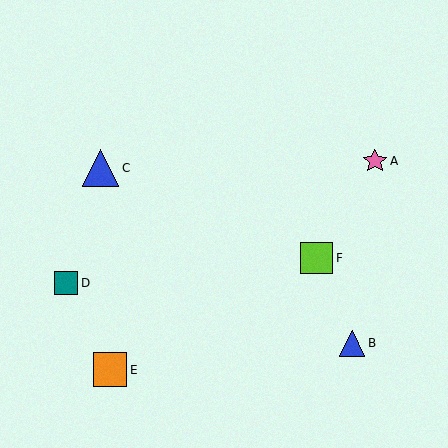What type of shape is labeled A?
Shape A is a pink star.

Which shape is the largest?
The blue triangle (labeled C) is the largest.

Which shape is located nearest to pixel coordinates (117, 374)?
The orange square (labeled E) at (110, 370) is nearest to that location.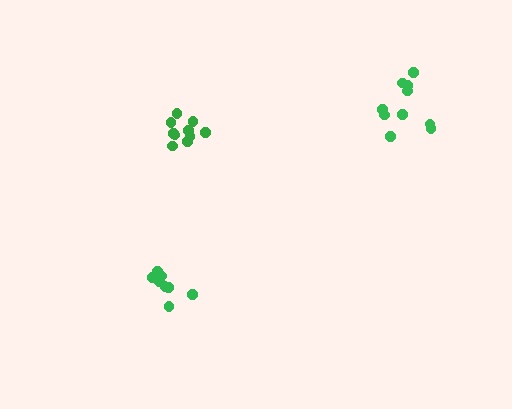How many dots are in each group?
Group 1: 8 dots, Group 2: 10 dots, Group 3: 10 dots (28 total).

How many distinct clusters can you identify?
There are 3 distinct clusters.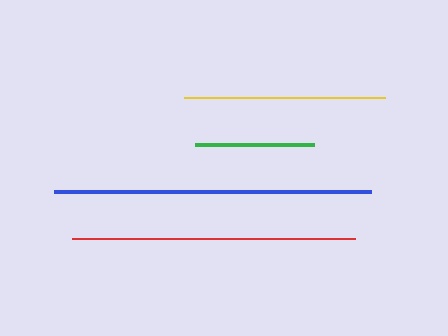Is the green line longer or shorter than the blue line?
The blue line is longer than the green line.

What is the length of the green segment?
The green segment is approximately 119 pixels long.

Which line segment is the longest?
The blue line is the longest at approximately 317 pixels.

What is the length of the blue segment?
The blue segment is approximately 317 pixels long.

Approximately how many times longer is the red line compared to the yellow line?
The red line is approximately 1.4 times the length of the yellow line.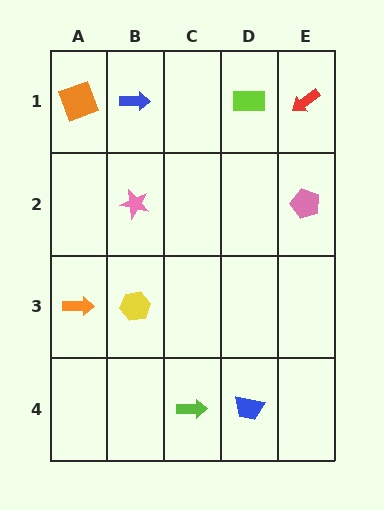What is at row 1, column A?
An orange square.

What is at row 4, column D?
A blue trapezoid.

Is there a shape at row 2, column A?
No, that cell is empty.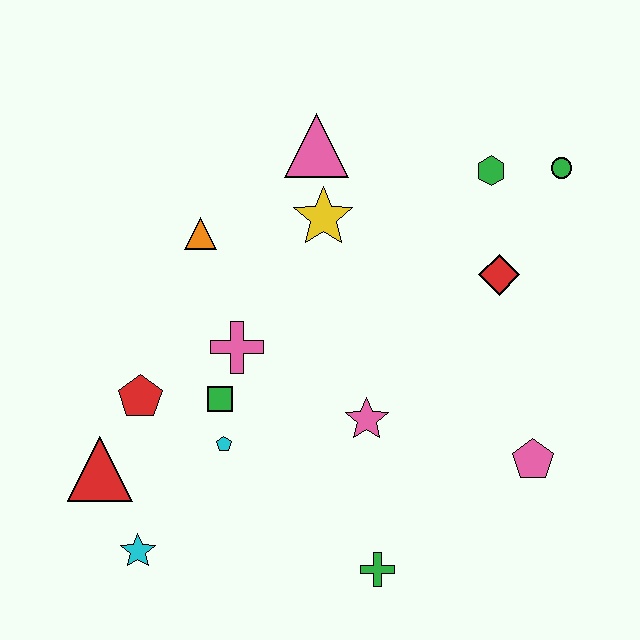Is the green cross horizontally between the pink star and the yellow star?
No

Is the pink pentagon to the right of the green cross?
Yes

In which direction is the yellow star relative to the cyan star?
The yellow star is above the cyan star.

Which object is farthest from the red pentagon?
The green circle is farthest from the red pentagon.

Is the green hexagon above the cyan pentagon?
Yes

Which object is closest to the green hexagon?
The green circle is closest to the green hexagon.